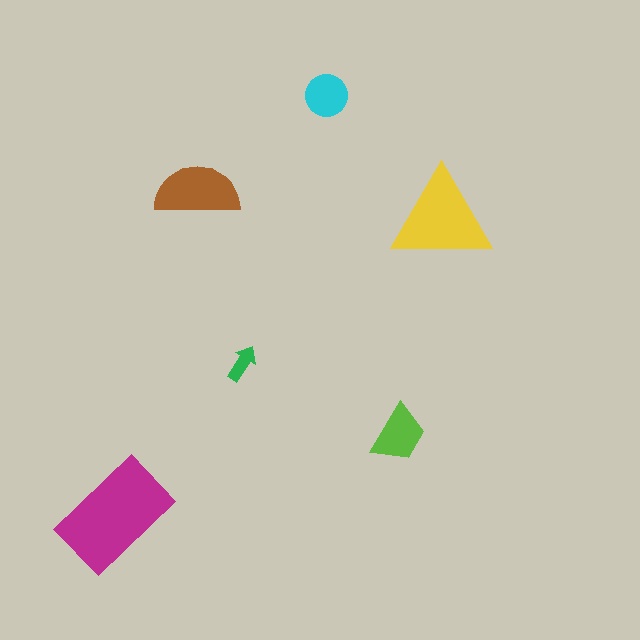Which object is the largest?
The magenta rectangle.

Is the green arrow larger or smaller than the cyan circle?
Smaller.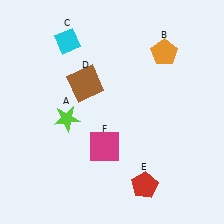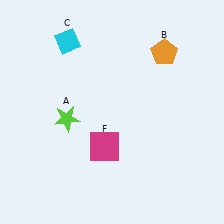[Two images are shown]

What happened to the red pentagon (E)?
The red pentagon (E) was removed in Image 2. It was in the bottom-right area of Image 1.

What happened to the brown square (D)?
The brown square (D) was removed in Image 2. It was in the top-left area of Image 1.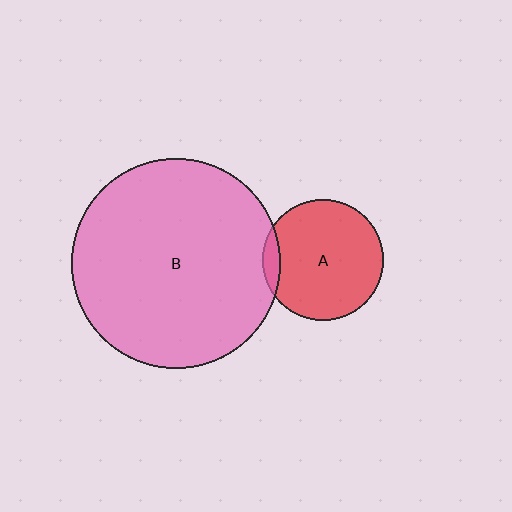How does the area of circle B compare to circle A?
Approximately 3.0 times.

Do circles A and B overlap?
Yes.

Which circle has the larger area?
Circle B (pink).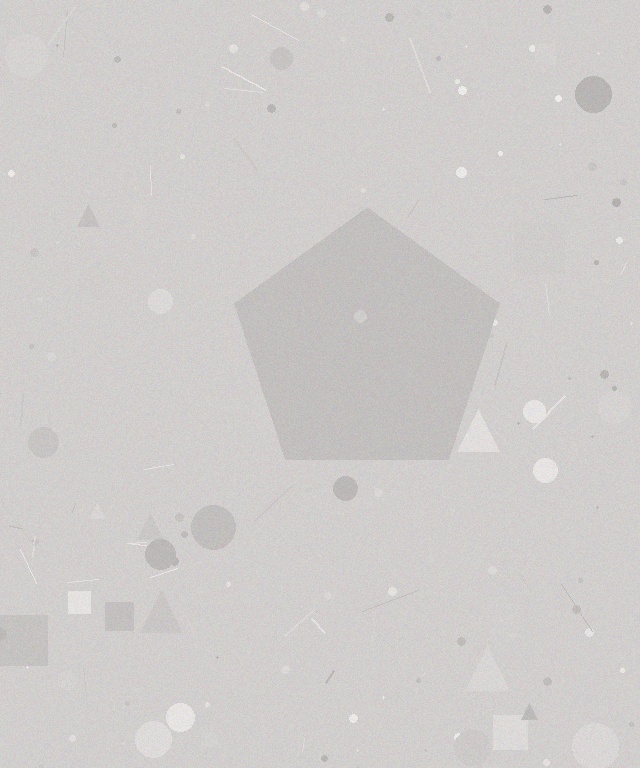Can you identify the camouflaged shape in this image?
The camouflaged shape is a pentagon.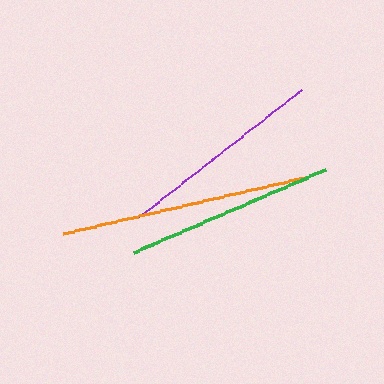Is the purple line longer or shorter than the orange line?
The orange line is longer than the purple line.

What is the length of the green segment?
The green segment is approximately 209 pixels long.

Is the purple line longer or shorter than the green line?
The green line is longer than the purple line.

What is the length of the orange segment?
The orange segment is approximately 254 pixels long.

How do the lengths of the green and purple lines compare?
The green and purple lines are approximately the same length.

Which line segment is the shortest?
The purple line is the shortest at approximately 207 pixels.